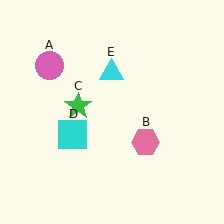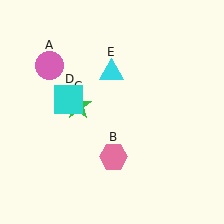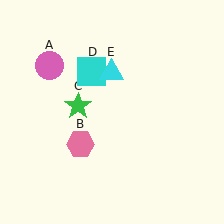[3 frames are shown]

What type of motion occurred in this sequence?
The pink hexagon (object B), cyan square (object D) rotated clockwise around the center of the scene.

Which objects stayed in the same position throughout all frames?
Pink circle (object A) and green star (object C) and cyan triangle (object E) remained stationary.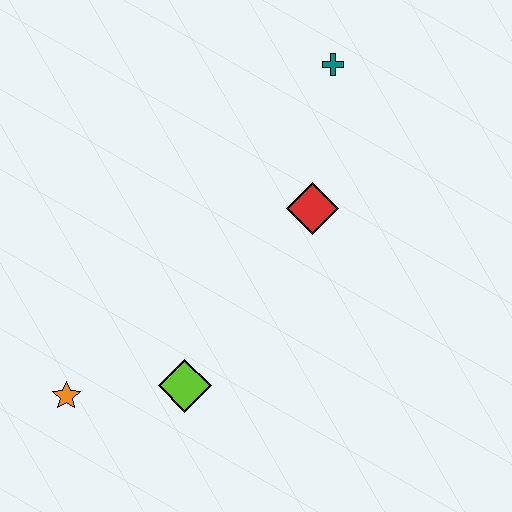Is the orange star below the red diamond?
Yes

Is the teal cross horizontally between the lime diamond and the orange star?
No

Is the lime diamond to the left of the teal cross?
Yes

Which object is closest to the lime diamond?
The orange star is closest to the lime diamond.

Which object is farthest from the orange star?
The teal cross is farthest from the orange star.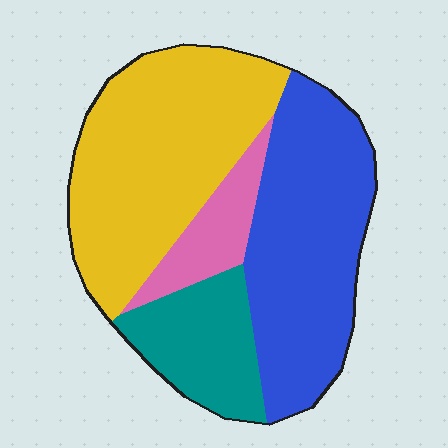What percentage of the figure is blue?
Blue covers 36% of the figure.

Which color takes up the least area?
Pink, at roughly 10%.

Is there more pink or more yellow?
Yellow.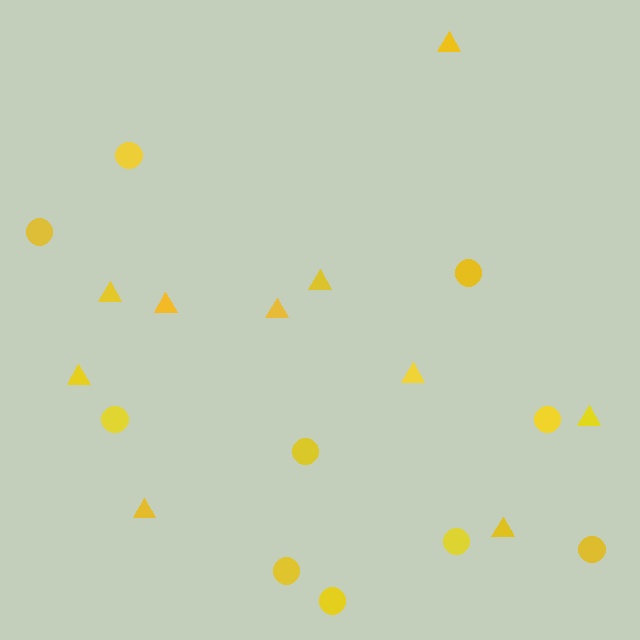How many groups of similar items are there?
There are 2 groups: one group of circles (10) and one group of triangles (10).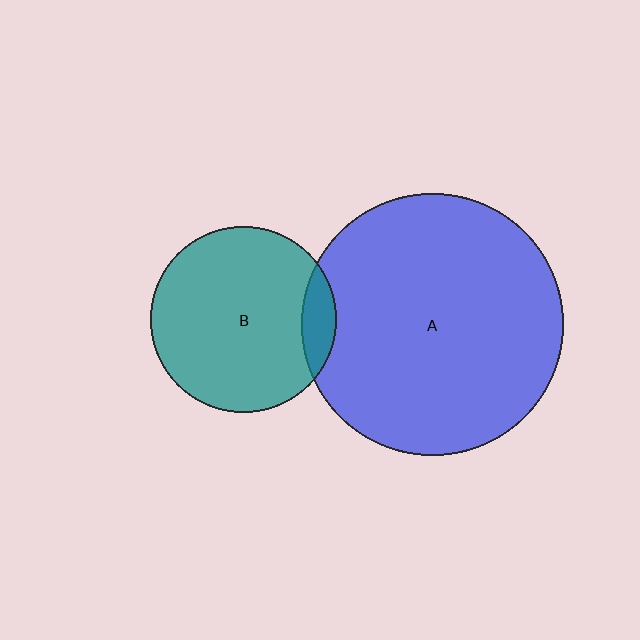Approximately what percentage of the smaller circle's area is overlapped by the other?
Approximately 10%.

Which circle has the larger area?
Circle A (blue).